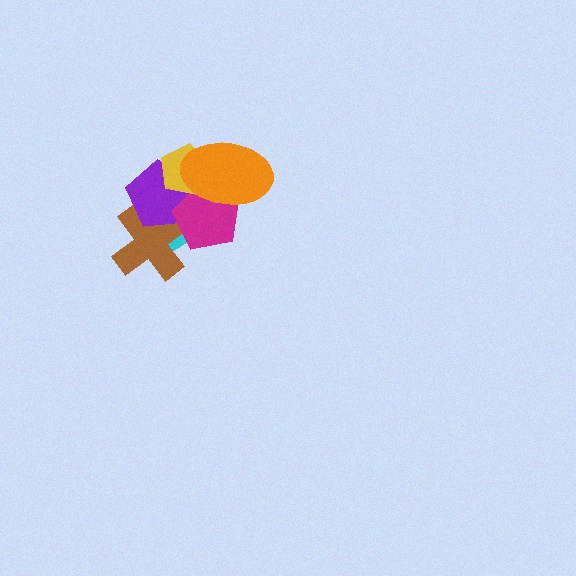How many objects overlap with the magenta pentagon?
6 objects overlap with the magenta pentagon.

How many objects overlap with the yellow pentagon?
5 objects overlap with the yellow pentagon.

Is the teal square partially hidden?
Yes, it is partially covered by another shape.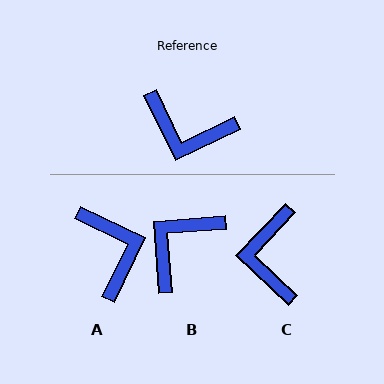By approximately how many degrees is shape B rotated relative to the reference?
Approximately 111 degrees clockwise.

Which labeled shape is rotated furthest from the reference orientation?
A, about 128 degrees away.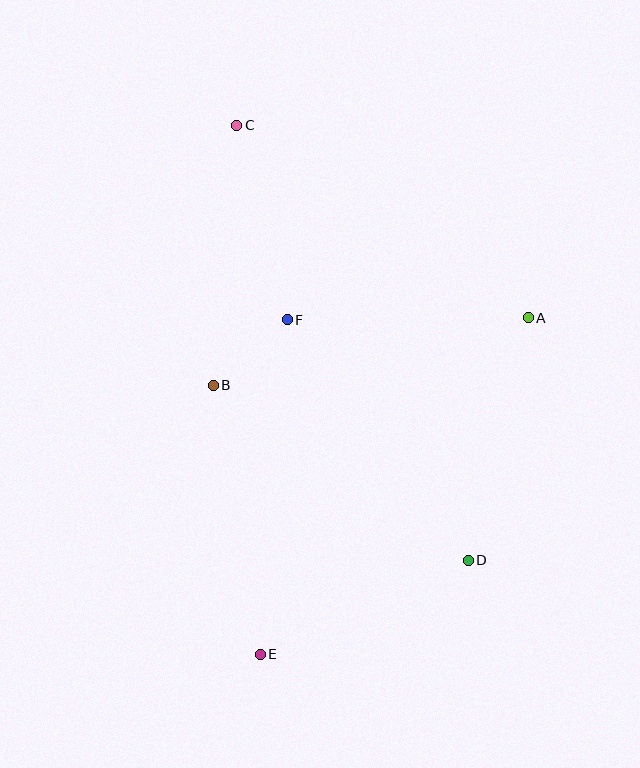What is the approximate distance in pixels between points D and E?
The distance between D and E is approximately 228 pixels.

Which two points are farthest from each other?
Points C and E are farthest from each other.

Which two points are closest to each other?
Points B and F are closest to each other.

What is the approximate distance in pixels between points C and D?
The distance between C and D is approximately 493 pixels.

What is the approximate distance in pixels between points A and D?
The distance between A and D is approximately 250 pixels.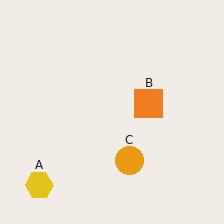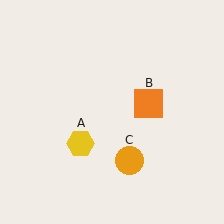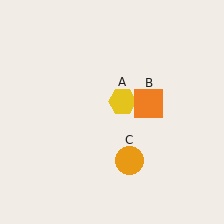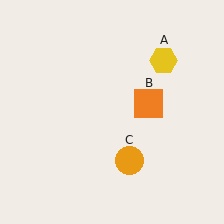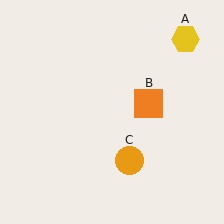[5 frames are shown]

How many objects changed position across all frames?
1 object changed position: yellow hexagon (object A).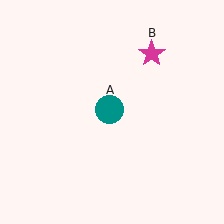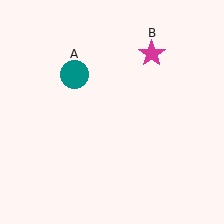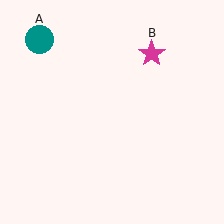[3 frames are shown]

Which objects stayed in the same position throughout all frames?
Magenta star (object B) remained stationary.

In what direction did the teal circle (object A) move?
The teal circle (object A) moved up and to the left.